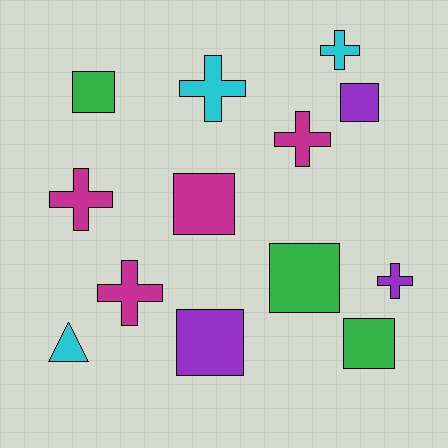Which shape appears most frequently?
Square, with 6 objects.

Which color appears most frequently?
Magenta, with 4 objects.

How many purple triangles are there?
There are no purple triangles.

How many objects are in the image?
There are 13 objects.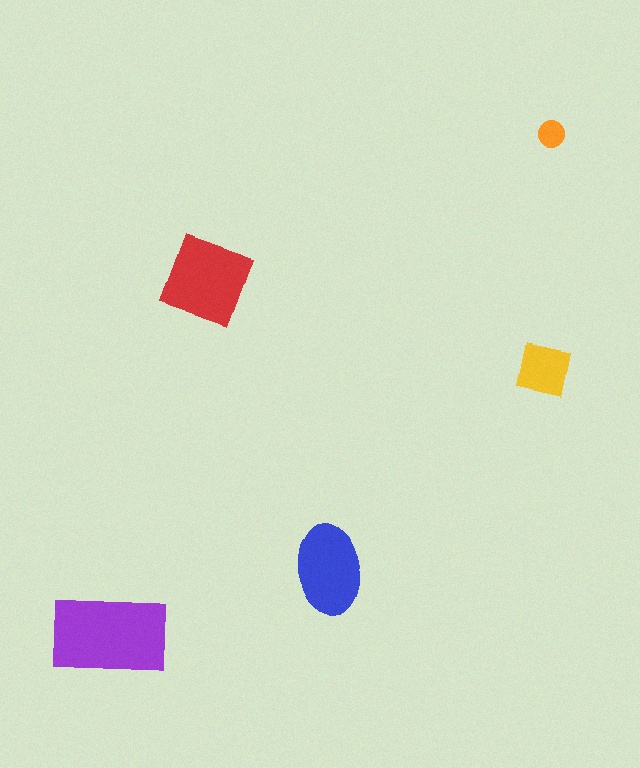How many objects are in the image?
There are 5 objects in the image.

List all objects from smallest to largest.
The orange circle, the yellow square, the blue ellipse, the red square, the purple rectangle.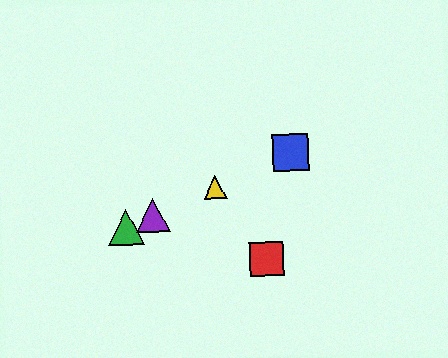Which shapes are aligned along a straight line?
The blue square, the green triangle, the yellow triangle, the purple triangle are aligned along a straight line.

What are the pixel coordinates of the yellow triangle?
The yellow triangle is at (215, 187).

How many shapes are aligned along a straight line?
4 shapes (the blue square, the green triangle, the yellow triangle, the purple triangle) are aligned along a straight line.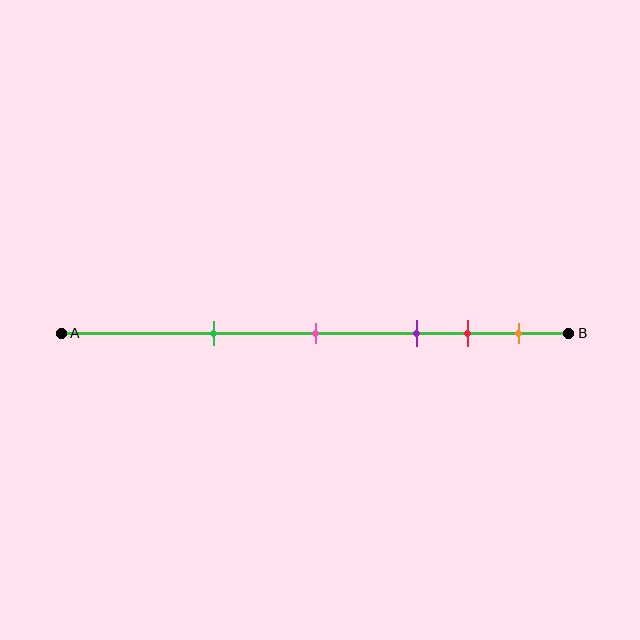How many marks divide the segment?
There are 5 marks dividing the segment.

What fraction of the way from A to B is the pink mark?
The pink mark is approximately 50% (0.5) of the way from A to B.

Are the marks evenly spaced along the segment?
No, the marks are not evenly spaced.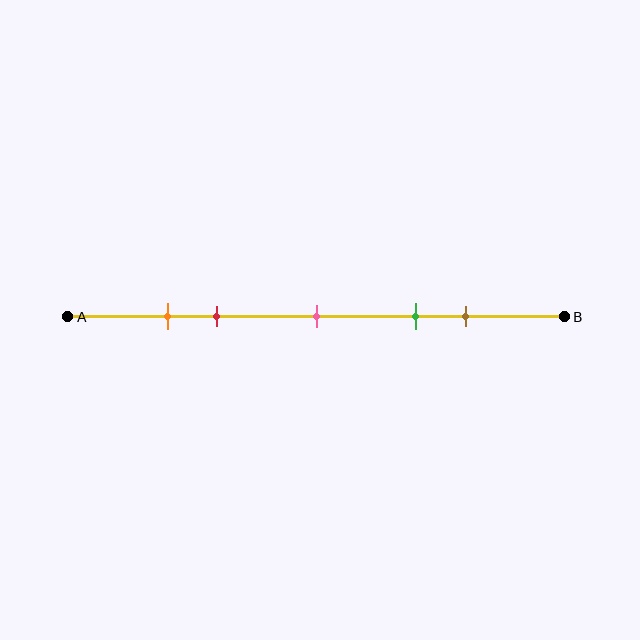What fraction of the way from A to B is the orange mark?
The orange mark is approximately 20% (0.2) of the way from A to B.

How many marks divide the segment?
There are 5 marks dividing the segment.